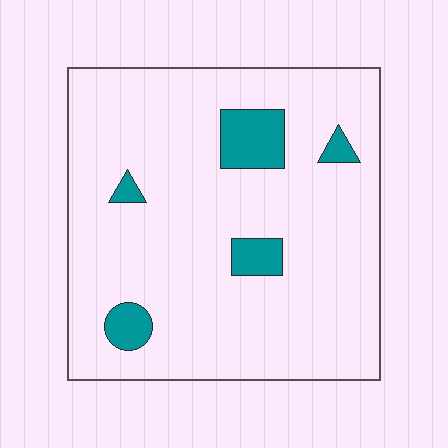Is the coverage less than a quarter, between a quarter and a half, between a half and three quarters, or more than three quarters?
Less than a quarter.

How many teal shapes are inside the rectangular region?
5.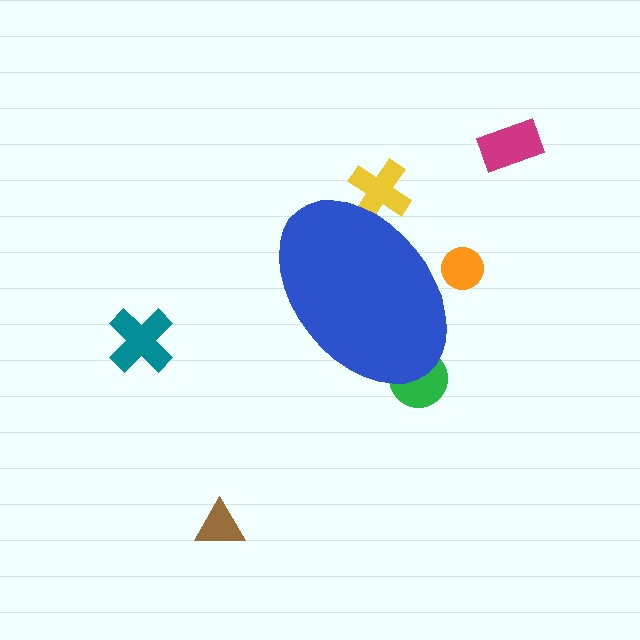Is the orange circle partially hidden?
Yes, the orange circle is partially hidden behind the blue ellipse.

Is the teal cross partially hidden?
No, the teal cross is fully visible.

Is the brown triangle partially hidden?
No, the brown triangle is fully visible.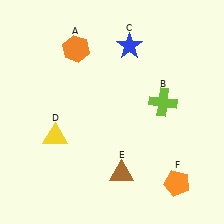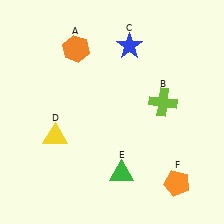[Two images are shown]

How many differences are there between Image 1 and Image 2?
There is 1 difference between the two images.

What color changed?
The triangle (E) changed from brown in Image 1 to green in Image 2.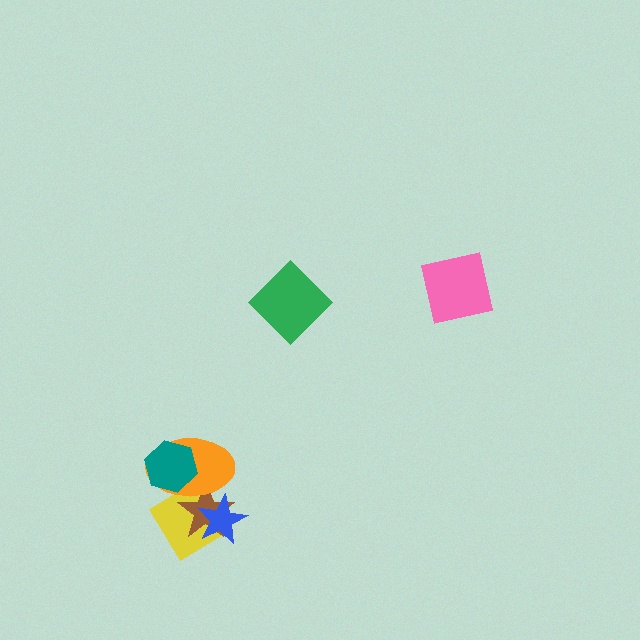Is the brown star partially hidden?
Yes, it is partially covered by another shape.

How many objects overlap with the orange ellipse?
4 objects overlap with the orange ellipse.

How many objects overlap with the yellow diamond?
4 objects overlap with the yellow diamond.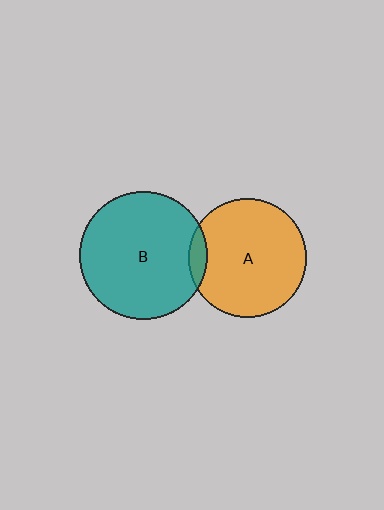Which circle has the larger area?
Circle B (teal).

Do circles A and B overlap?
Yes.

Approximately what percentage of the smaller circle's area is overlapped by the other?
Approximately 10%.